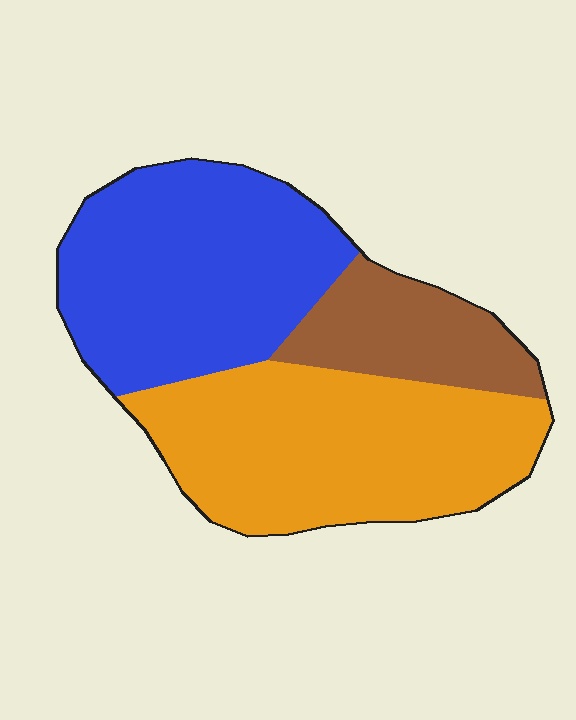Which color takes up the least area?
Brown, at roughly 15%.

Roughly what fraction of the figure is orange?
Orange takes up about two fifths (2/5) of the figure.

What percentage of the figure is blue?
Blue takes up between a third and a half of the figure.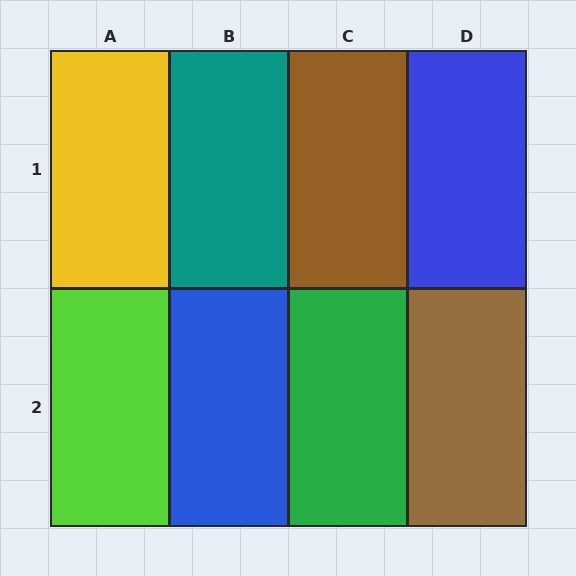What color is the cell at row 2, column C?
Green.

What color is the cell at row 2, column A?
Lime.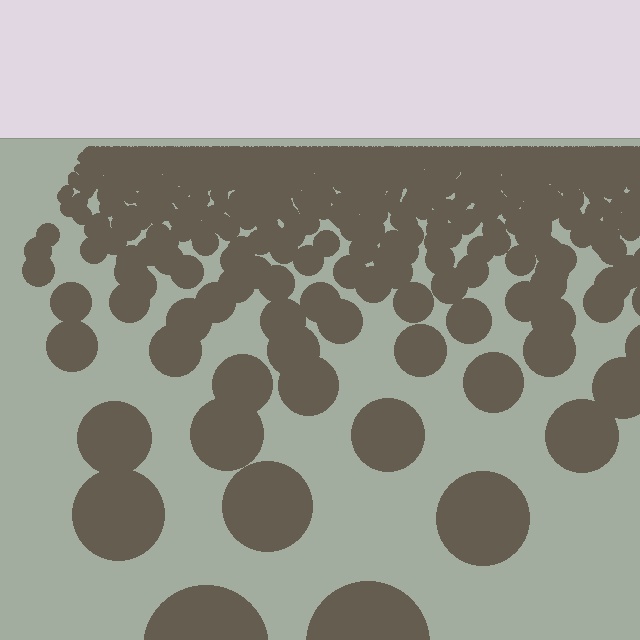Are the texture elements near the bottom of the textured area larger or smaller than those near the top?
Larger. Near the bottom, elements are closer to the viewer and appear at a bigger on-screen size.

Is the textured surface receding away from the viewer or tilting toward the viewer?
The surface is receding away from the viewer. Texture elements get smaller and denser toward the top.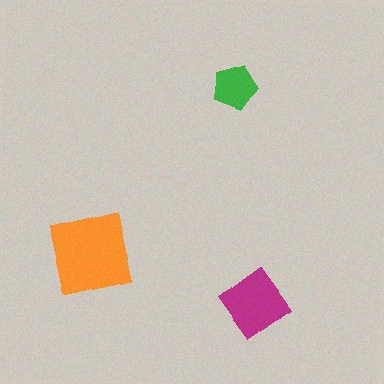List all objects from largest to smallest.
The orange square, the magenta diamond, the green pentagon.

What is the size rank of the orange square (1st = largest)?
1st.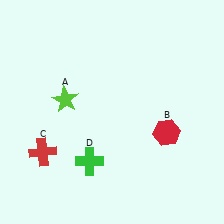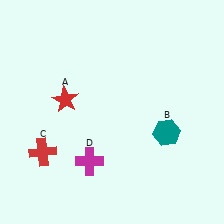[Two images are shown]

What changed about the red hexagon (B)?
In Image 1, B is red. In Image 2, it changed to teal.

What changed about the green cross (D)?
In Image 1, D is green. In Image 2, it changed to magenta.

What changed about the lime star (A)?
In Image 1, A is lime. In Image 2, it changed to red.